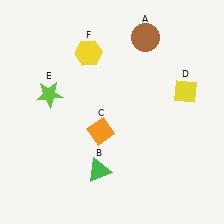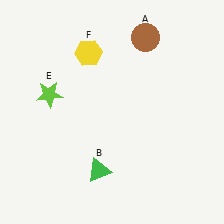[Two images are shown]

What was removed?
The yellow diamond (D), the orange diamond (C) were removed in Image 2.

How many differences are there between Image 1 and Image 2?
There are 2 differences between the two images.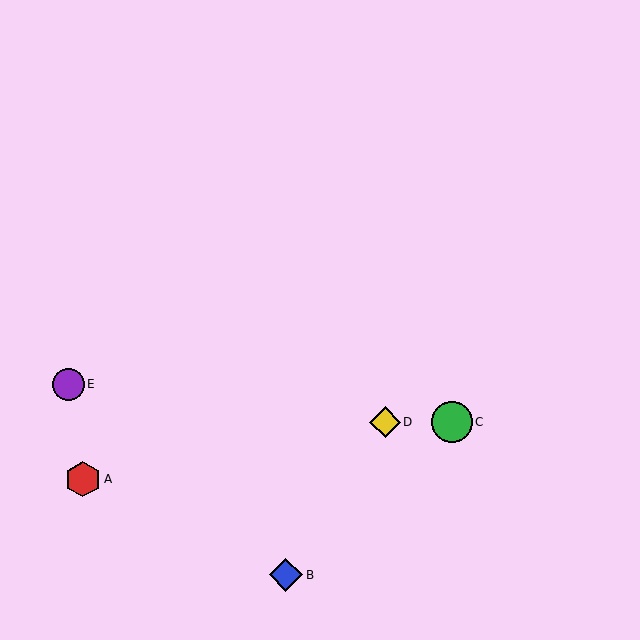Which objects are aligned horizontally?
Objects C, D are aligned horizontally.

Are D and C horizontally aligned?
Yes, both are at y≈422.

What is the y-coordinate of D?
Object D is at y≈422.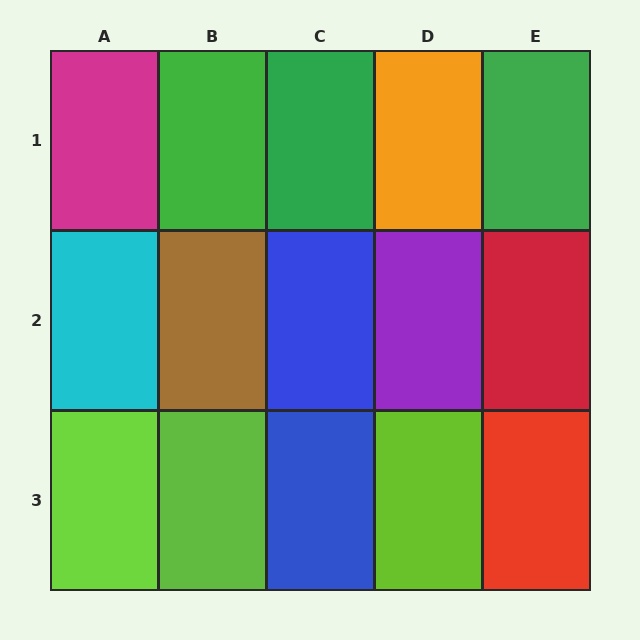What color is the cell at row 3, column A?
Lime.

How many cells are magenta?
1 cell is magenta.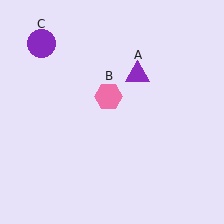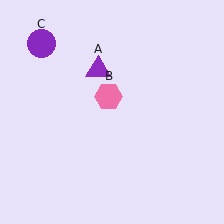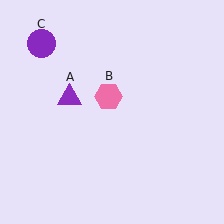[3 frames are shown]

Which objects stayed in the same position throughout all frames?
Pink hexagon (object B) and purple circle (object C) remained stationary.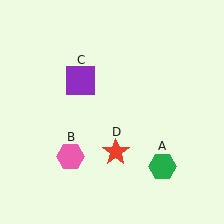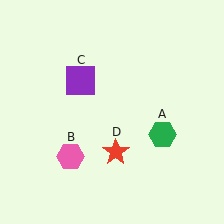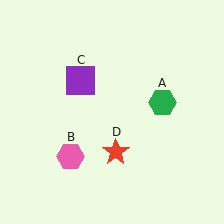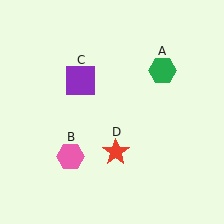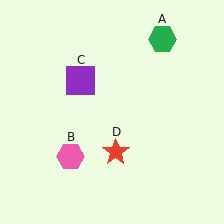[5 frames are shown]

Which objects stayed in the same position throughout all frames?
Pink hexagon (object B) and purple square (object C) and red star (object D) remained stationary.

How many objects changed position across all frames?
1 object changed position: green hexagon (object A).